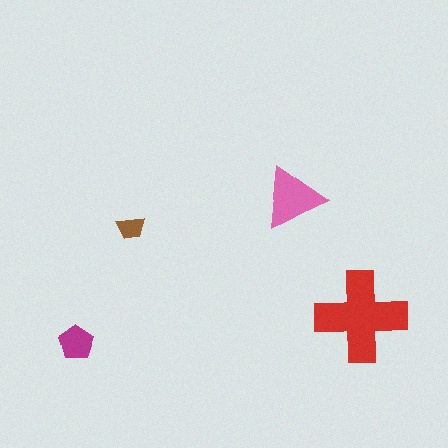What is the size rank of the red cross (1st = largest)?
1st.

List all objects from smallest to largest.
The brown trapezoid, the magenta pentagon, the pink triangle, the red cross.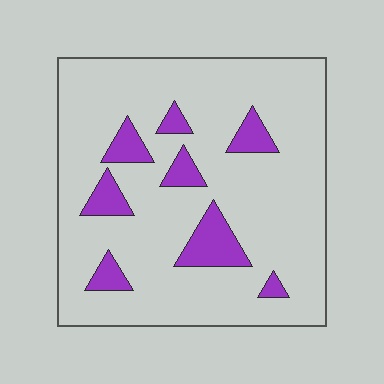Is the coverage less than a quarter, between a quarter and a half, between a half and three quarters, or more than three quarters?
Less than a quarter.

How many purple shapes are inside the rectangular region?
8.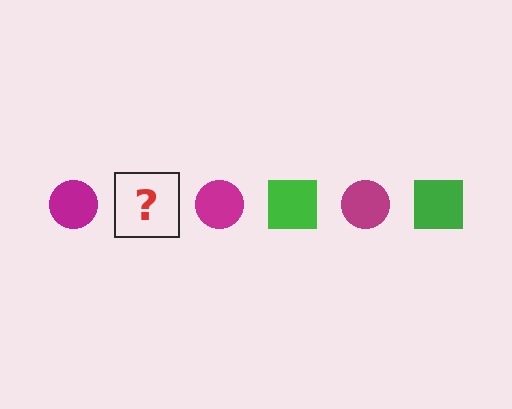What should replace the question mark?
The question mark should be replaced with a green square.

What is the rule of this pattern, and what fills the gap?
The rule is that the pattern alternates between magenta circle and green square. The gap should be filled with a green square.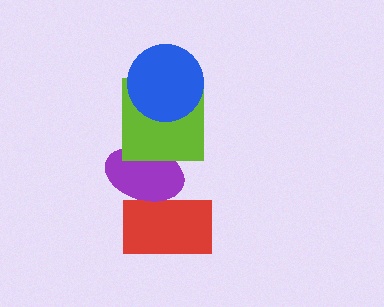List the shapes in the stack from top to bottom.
From top to bottom: the blue circle, the lime square, the purple ellipse, the red rectangle.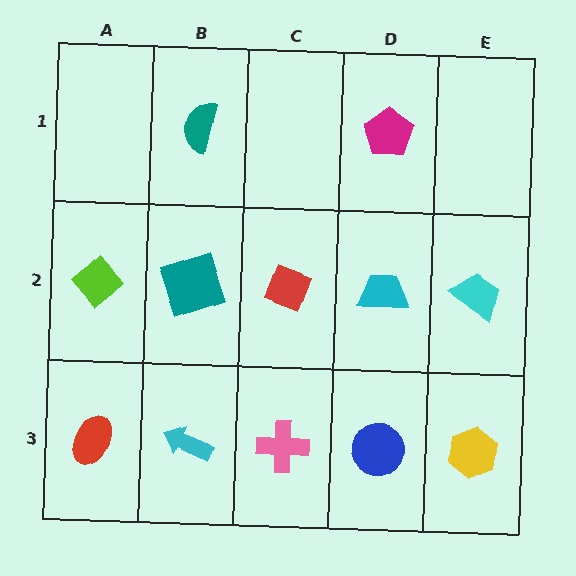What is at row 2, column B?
A teal square.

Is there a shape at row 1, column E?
No, that cell is empty.